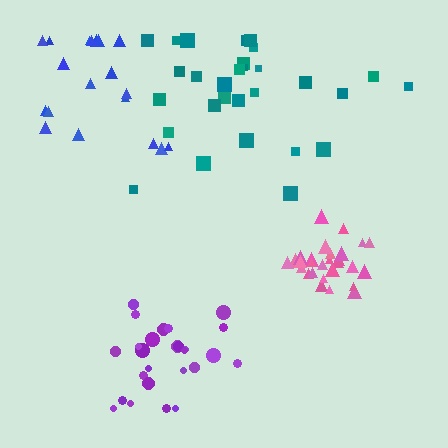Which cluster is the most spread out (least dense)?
Blue.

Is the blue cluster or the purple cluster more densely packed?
Purple.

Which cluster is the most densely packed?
Pink.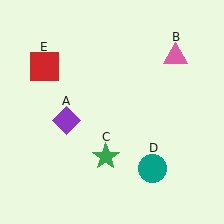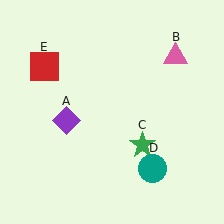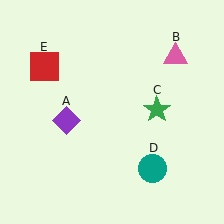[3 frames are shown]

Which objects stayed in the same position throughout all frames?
Purple diamond (object A) and pink triangle (object B) and teal circle (object D) and red square (object E) remained stationary.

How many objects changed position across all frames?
1 object changed position: green star (object C).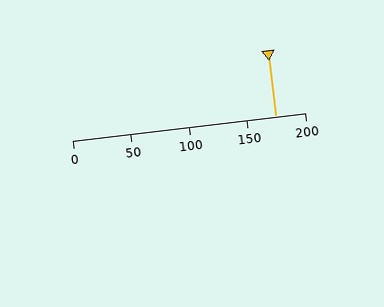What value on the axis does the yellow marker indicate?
The marker indicates approximately 175.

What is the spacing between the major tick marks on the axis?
The major ticks are spaced 50 apart.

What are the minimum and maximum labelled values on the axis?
The axis runs from 0 to 200.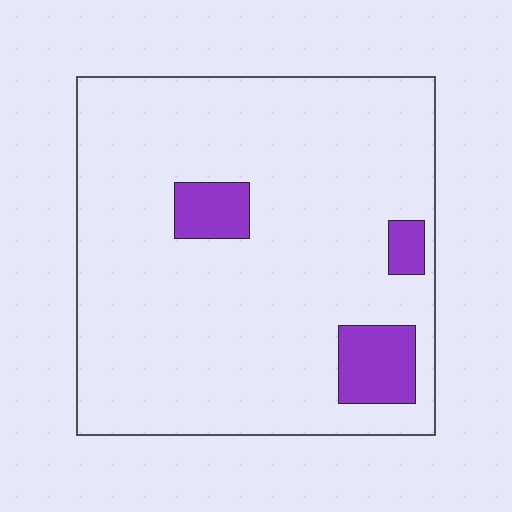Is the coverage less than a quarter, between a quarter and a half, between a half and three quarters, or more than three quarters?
Less than a quarter.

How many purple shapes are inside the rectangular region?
3.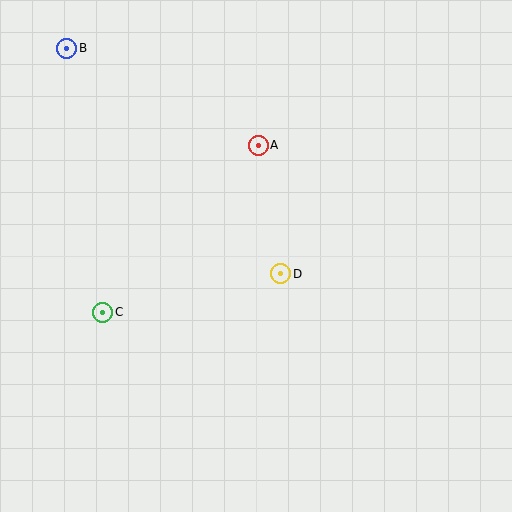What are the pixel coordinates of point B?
Point B is at (67, 48).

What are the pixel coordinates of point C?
Point C is at (103, 312).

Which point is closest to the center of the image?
Point D at (281, 274) is closest to the center.